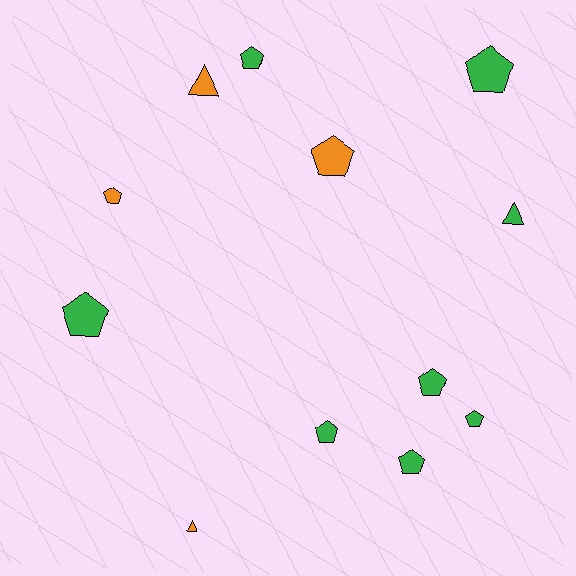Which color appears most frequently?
Green, with 8 objects.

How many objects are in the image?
There are 12 objects.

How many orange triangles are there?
There are 2 orange triangles.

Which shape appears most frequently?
Pentagon, with 9 objects.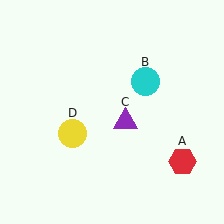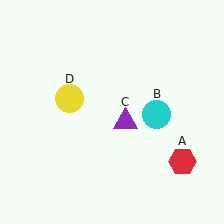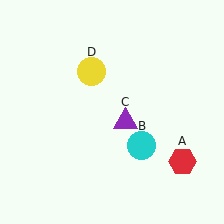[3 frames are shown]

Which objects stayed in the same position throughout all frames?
Red hexagon (object A) and purple triangle (object C) remained stationary.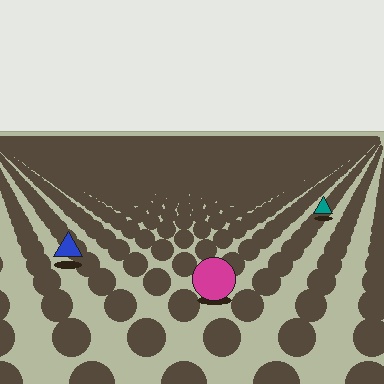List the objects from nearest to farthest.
From nearest to farthest: the magenta circle, the blue triangle, the teal triangle.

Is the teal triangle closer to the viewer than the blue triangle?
No. The blue triangle is closer — you can tell from the texture gradient: the ground texture is coarser near it.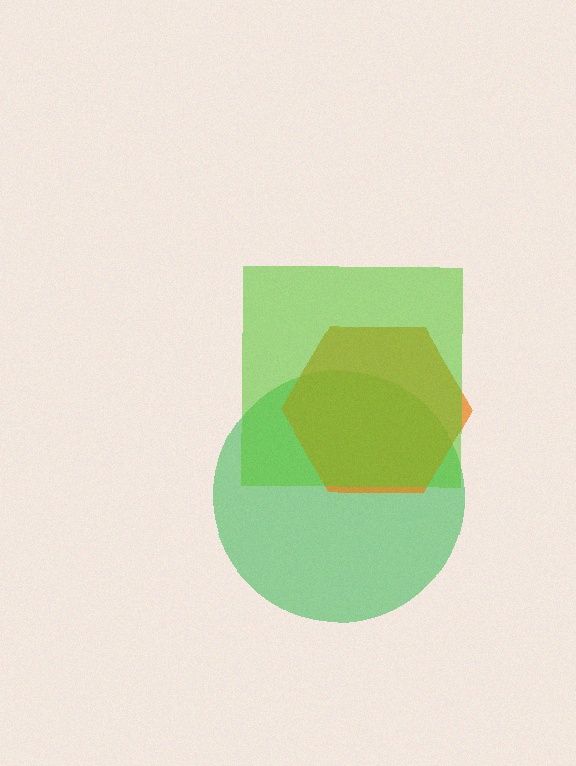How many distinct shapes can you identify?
There are 3 distinct shapes: a green circle, an orange hexagon, a lime square.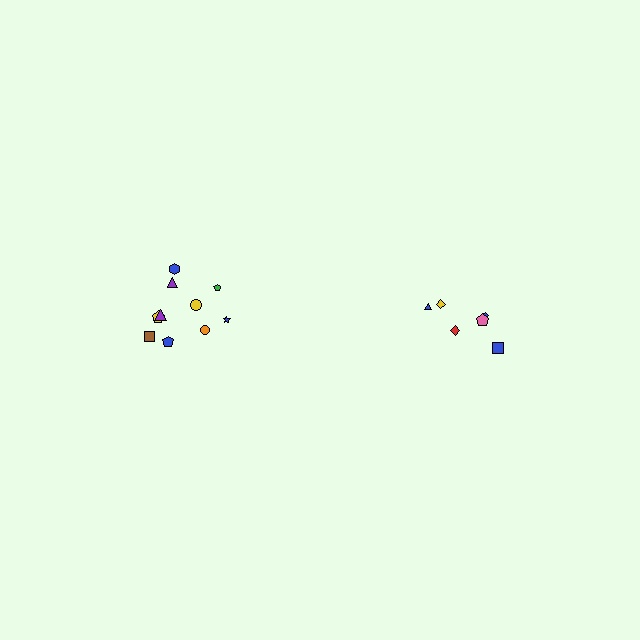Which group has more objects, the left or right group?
The left group.